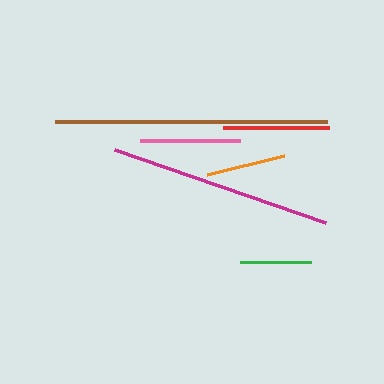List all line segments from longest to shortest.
From longest to shortest: brown, magenta, red, pink, orange, green.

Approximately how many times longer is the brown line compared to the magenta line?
The brown line is approximately 1.2 times the length of the magenta line.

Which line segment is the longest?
The brown line is the longest at approximately 272 pixels.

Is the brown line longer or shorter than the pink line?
The brown line is longer than the pink line.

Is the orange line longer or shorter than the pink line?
The pink line is longer than the orange line.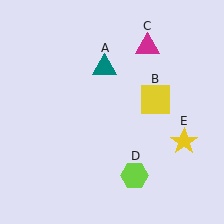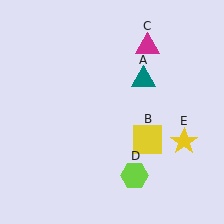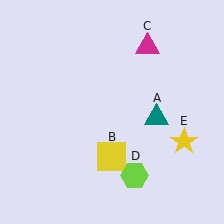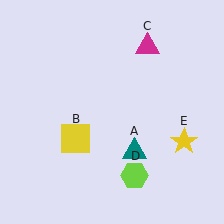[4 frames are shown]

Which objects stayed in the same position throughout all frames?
Magenta triangle (object C) and lime hexagon (object D) and yellow star (object E) remained stationary.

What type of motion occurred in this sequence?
The teal triangle (object A), yellow square (object B) rotated clockwise around the center of the scene.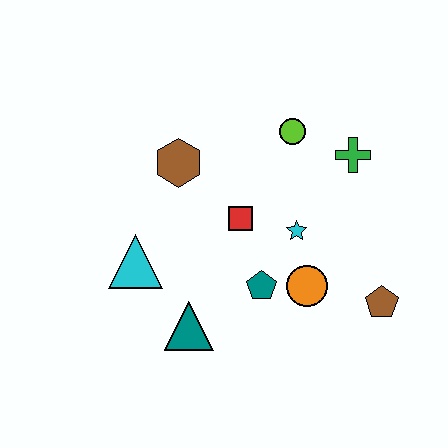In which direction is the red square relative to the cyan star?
The red square is to the left of the cyan star.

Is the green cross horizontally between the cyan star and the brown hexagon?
No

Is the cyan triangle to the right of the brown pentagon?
No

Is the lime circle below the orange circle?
No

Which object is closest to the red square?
The cyan star is closest to the red square.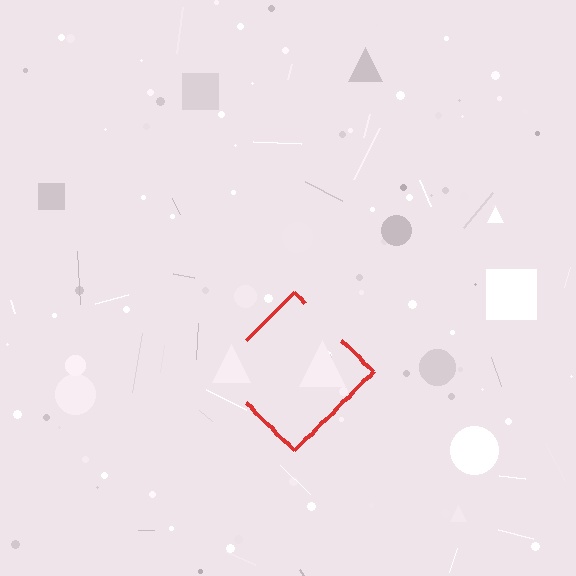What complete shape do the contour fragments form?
The contour fragments form a diamond.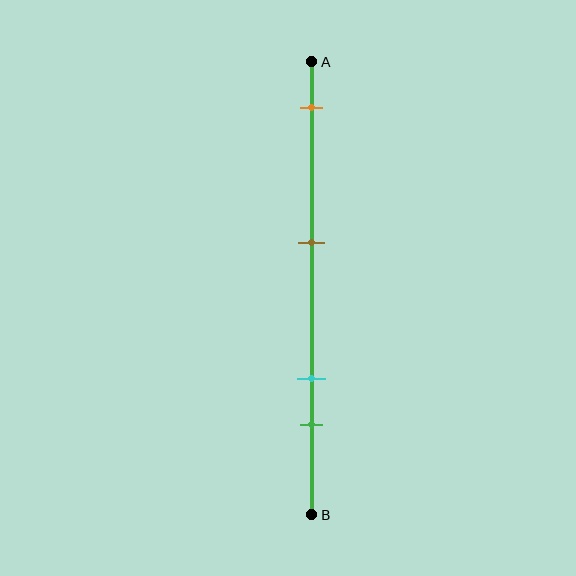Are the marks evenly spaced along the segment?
No, the marks are not evenly spaced.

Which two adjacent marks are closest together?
The cyan and green marks are the closest adjacent pair.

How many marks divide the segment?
There are 4 marks dividing the segment.